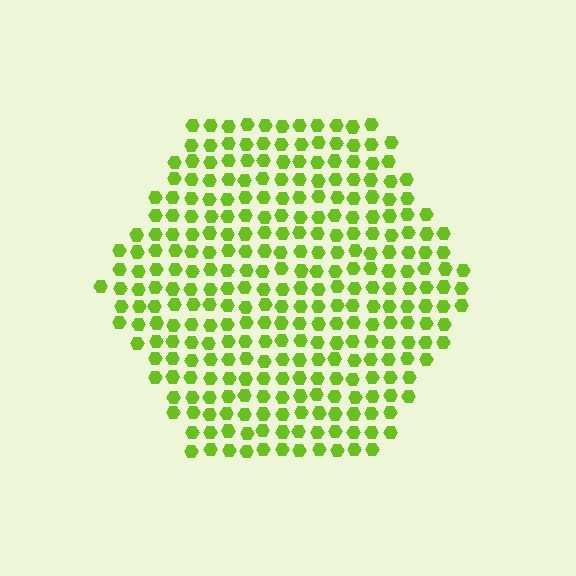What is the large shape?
The large shape is a hexagon.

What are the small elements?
The small elements are hexagons.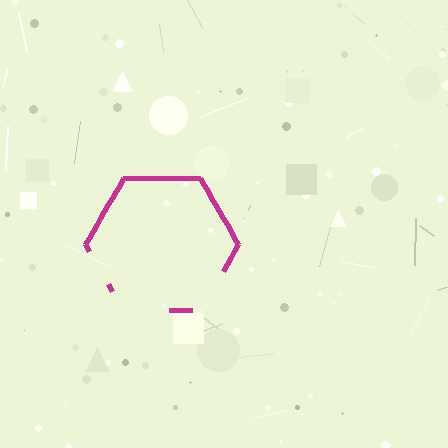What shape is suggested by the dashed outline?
The dashed outline suggests a hexagon.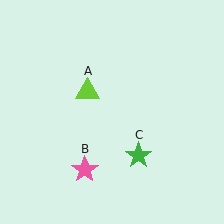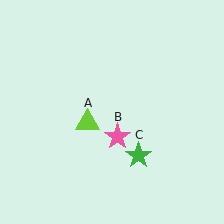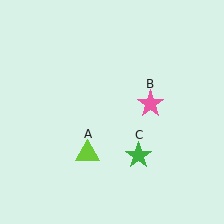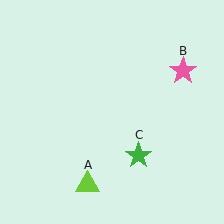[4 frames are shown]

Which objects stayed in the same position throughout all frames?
Green star (object C) remained stationary.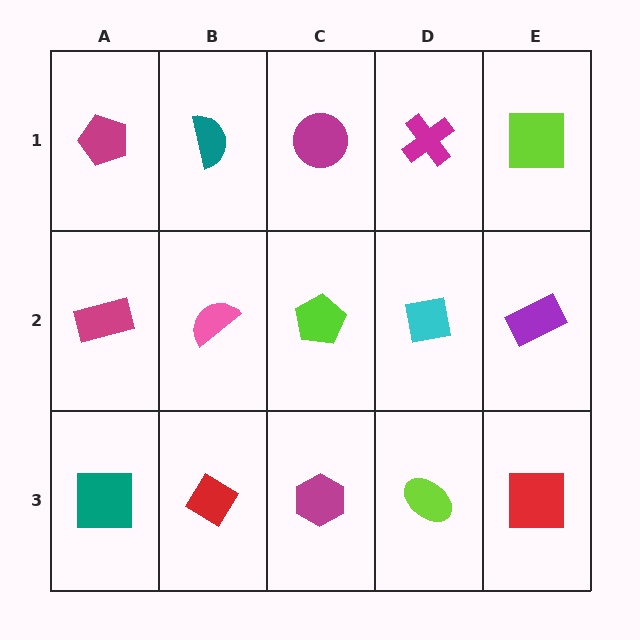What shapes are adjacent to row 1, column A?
A magenta rectangle (row 2, column A), a teal semicircle (row 1, column B).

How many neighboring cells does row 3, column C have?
3.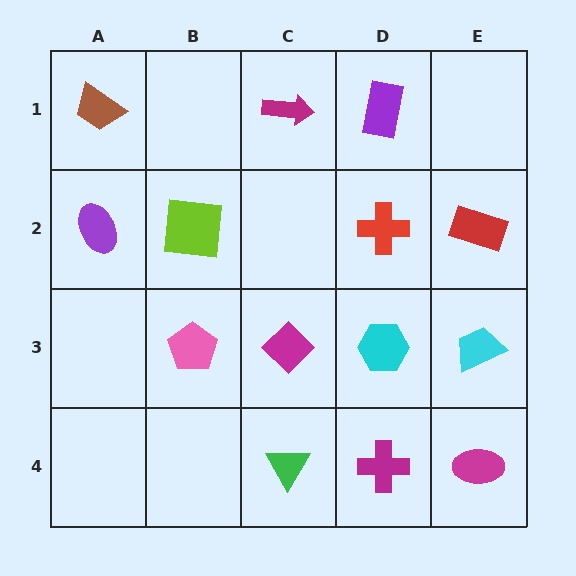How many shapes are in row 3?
4 shapes.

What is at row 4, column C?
A green triangle.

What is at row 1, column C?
A magenta arrow.